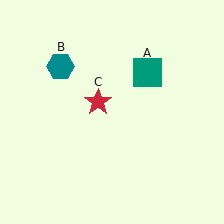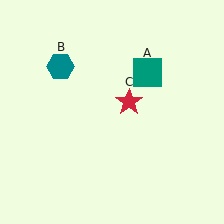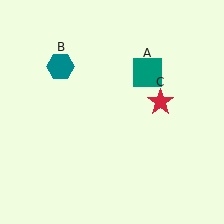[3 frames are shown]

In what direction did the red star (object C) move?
The red star (object C) moved right.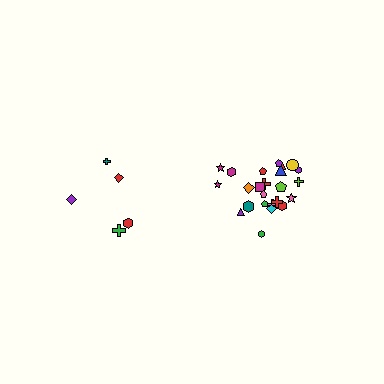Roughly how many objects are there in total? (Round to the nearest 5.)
Roughly 30 objects in total.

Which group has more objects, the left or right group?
The right group.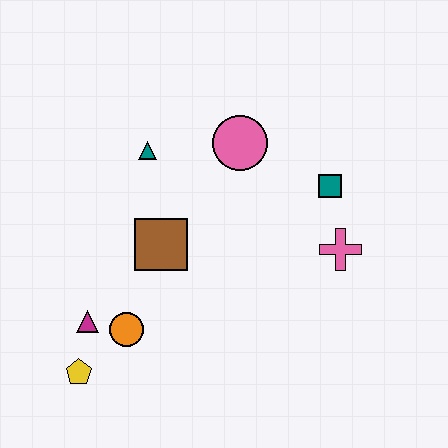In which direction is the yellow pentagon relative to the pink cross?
The yellow pentagon is to the left of the pink cross.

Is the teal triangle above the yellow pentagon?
Yes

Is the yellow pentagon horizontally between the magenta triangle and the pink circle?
No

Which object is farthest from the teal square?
The yellow pentagon is farthest from the teal square.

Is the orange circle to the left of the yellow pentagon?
No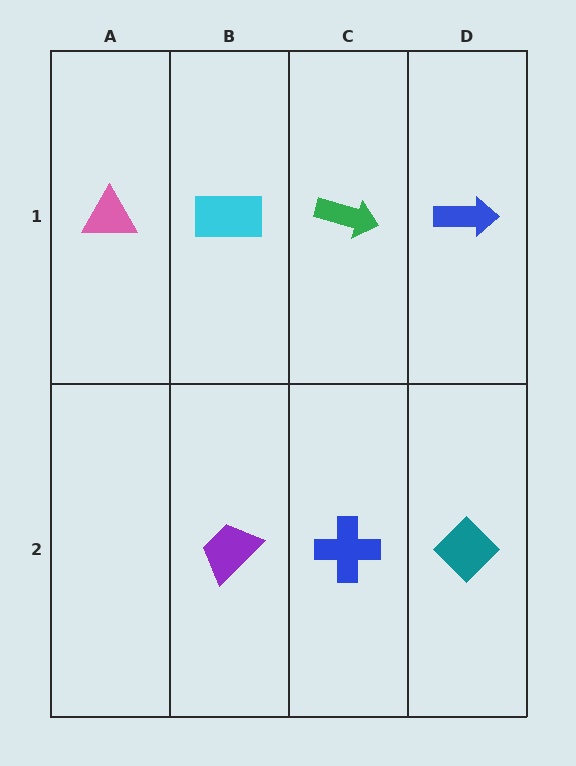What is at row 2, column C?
A blue cross.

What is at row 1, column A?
A pink triangle.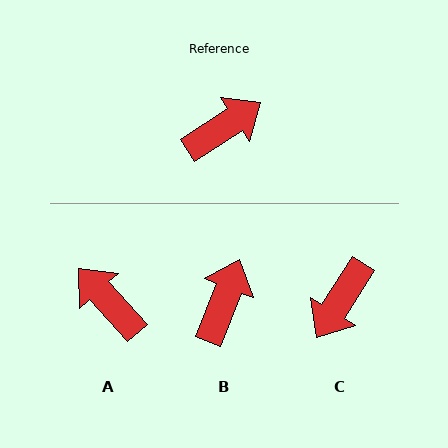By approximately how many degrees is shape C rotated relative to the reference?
Approximately 156 degrees clockwise.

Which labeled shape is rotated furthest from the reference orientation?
C, about 156 degrees away.